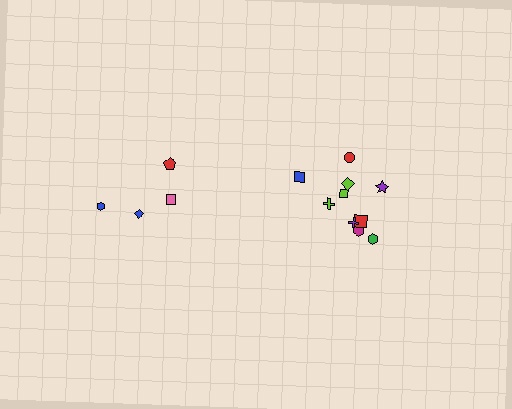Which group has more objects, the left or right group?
The right group.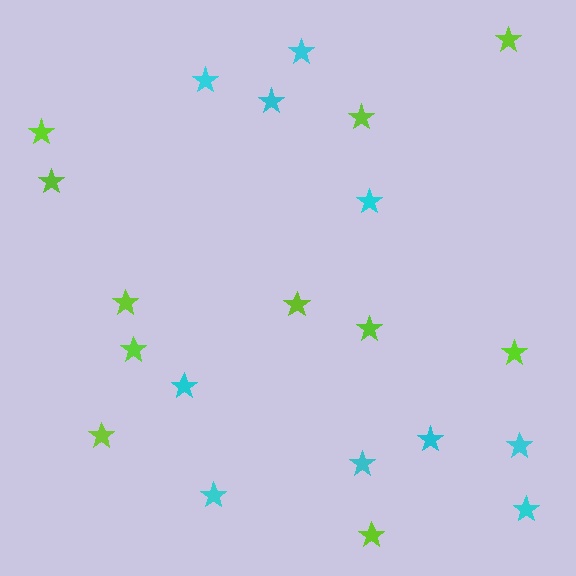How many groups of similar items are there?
There are 2 groups: one group of lime stars (11) and one group of cyan stars (10).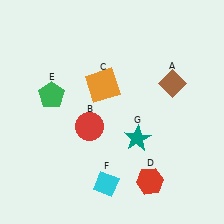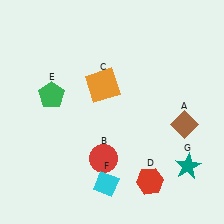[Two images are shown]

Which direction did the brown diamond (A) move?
The brown diamond (A) moved down.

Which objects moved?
The objects that moved are: the brown diamond (A), the red circle (B), the teal star (G).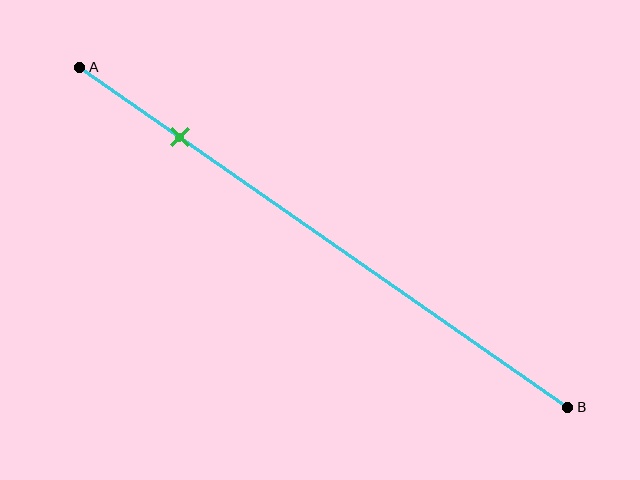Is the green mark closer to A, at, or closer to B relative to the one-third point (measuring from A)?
The green mark is closer to point A than the one-third point of segment AB.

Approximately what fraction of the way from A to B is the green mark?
The green mark is approximately 20% of the way from A to B.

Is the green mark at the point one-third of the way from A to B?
No, the mark is at about 20% from A, not at the 33% one-third point.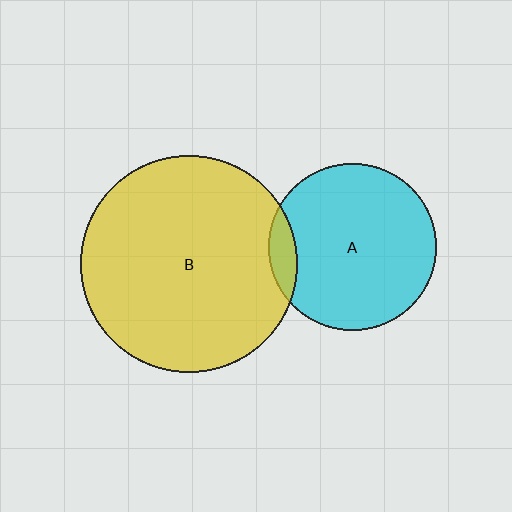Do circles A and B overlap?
Yes.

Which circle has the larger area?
Circle B (yellow).